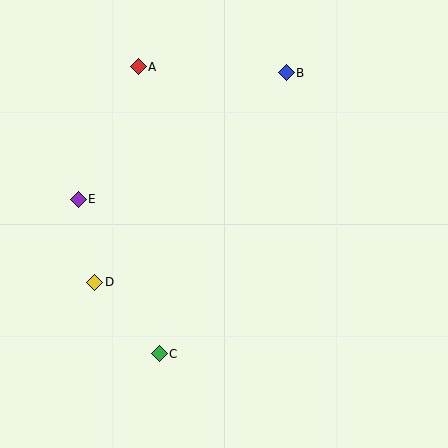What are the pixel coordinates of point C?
Point C is at (159, 354).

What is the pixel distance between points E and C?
The distance between E and C is 175 pixels.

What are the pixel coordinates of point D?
Point D is at (95, 282).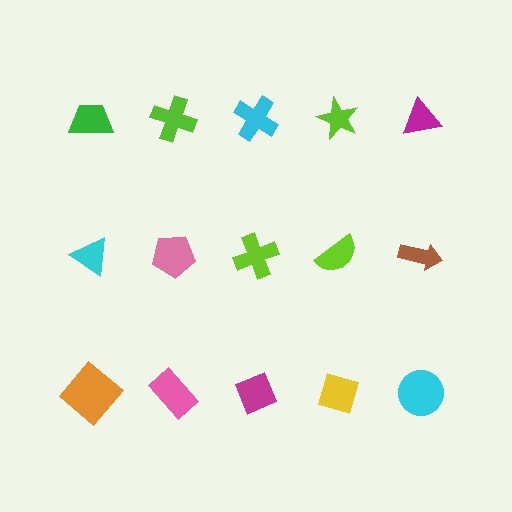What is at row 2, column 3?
A lime cross.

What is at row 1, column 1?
A green trapezoid.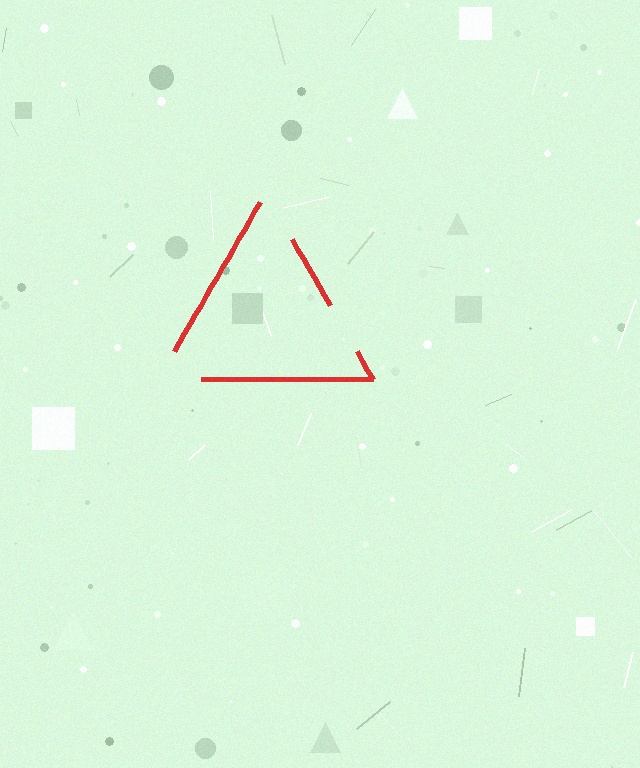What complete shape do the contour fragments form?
The contour fragments form a triangle.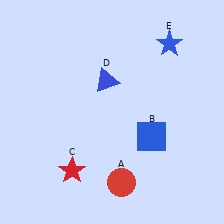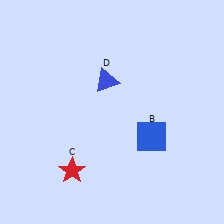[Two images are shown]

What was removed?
The blue star (E), the red circle (A) were removed in Image 2.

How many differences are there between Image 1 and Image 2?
There are 2 differences between the two images.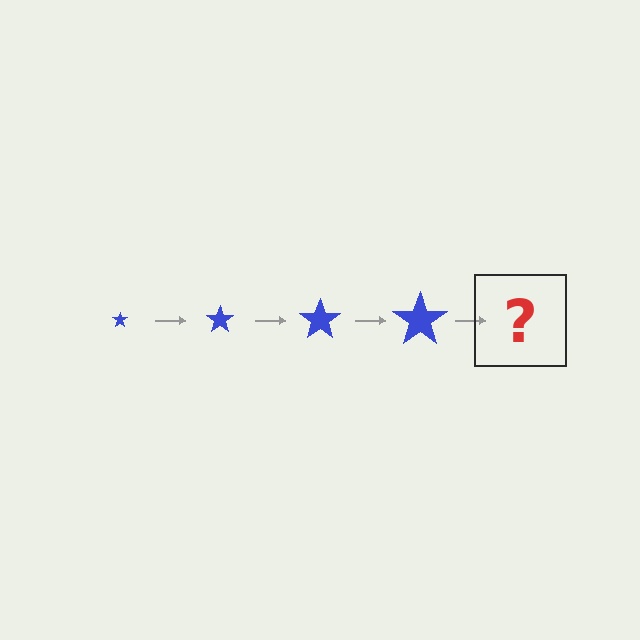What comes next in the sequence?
The next element should be a blue star, larger than the previous one.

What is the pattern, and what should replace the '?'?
The pattern is that the star gets progressively larger each step. The '?' should be a blue star, larger than the previous one.